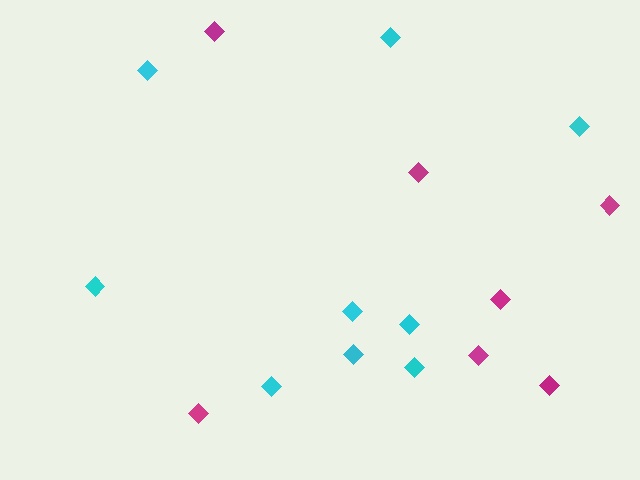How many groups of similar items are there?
There are 2 groups: one group of magenta diamonds (7) and one group of cyan diamonds (9).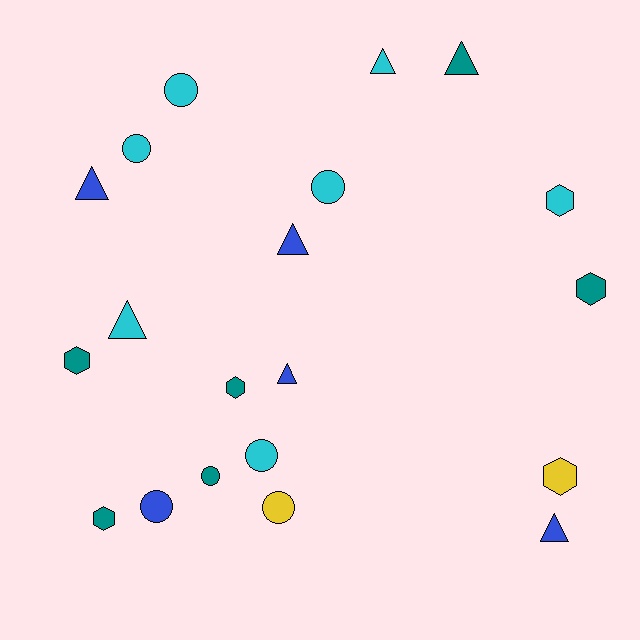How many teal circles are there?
There is 1 teal circle.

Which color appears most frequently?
Cyan, with 7 objects.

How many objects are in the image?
There are 20 objects.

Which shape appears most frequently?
Circle, with 7 objects.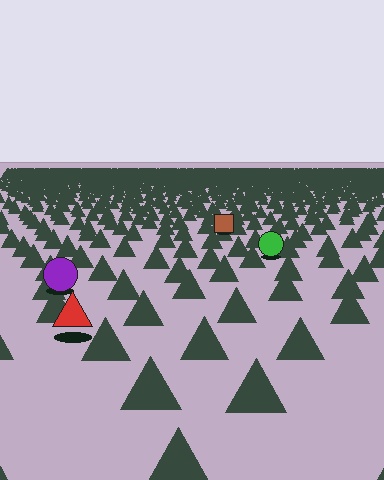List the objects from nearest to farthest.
From nearest to farthest: the red triangle, the purple circle, the green circle, the brown square.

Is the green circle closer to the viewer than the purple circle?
No. The purple circle is closer — you can tell from the texture gradient: the ground texture is coarser near it.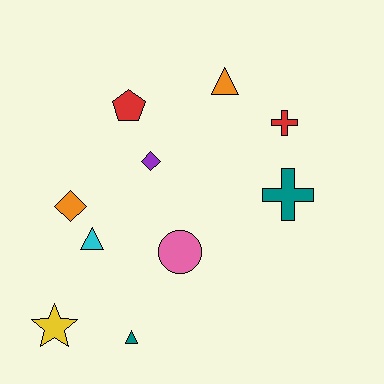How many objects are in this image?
There are 10 objects.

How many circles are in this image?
There is 1 circle.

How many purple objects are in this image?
There is 1 purple object.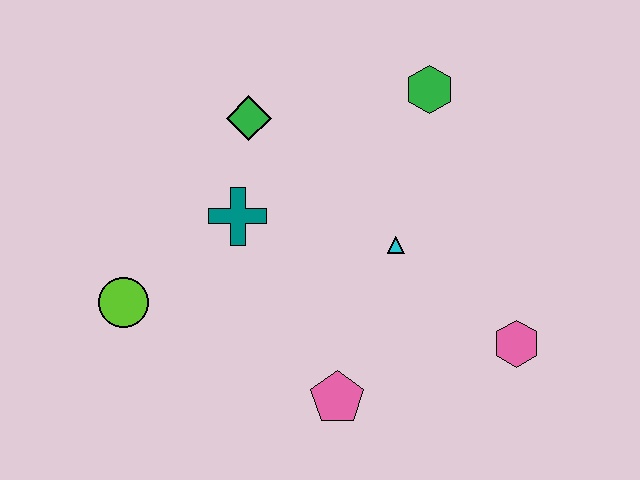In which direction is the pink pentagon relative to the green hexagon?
The pink pentagon is below the green hexagon.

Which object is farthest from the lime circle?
The pink hexagon is farthest from the lime circle.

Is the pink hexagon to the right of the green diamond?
Yes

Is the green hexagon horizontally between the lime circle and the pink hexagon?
Yes